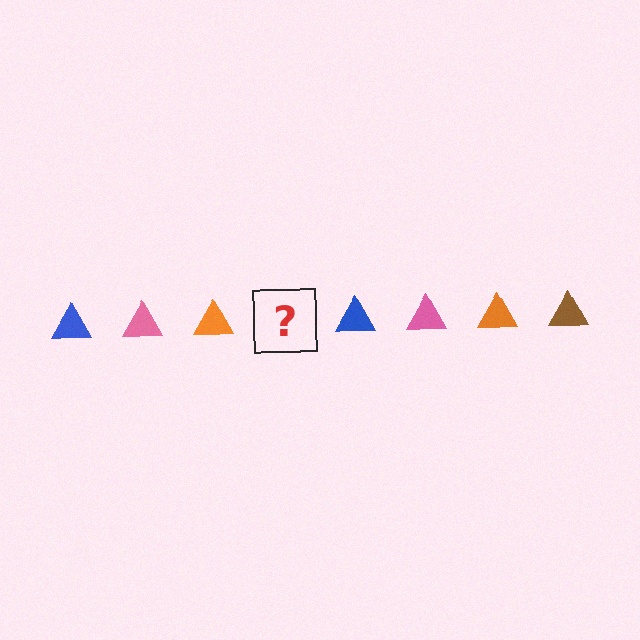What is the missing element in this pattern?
The missing element is a brown triangle.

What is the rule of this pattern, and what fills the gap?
The rule is that the pattern cycles through blue, pink, orange, brown triangles. The gap should be filled with a brown triangle.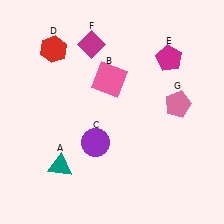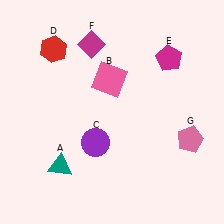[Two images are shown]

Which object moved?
The pink pentagon (G) moved down.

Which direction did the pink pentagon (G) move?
The pink pentagon (G) moved down.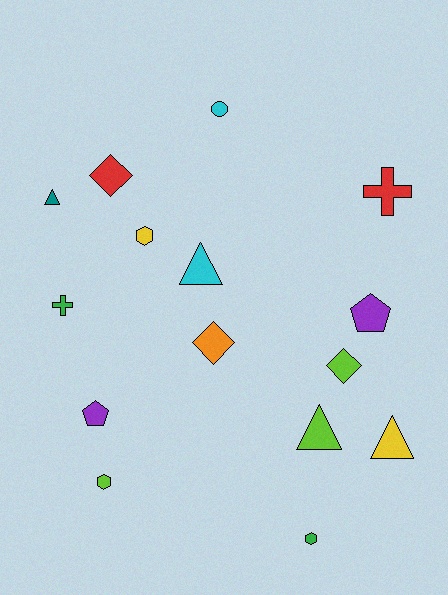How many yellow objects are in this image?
There are 2 yellow objects.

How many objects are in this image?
There are 15 objects.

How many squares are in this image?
There are no squares.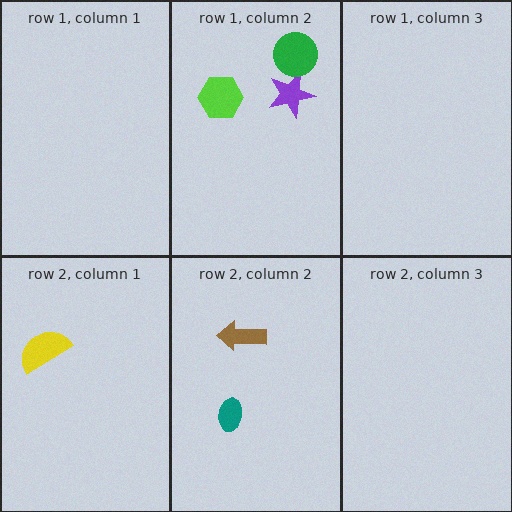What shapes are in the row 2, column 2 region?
The teal ellipse, the brown arrow.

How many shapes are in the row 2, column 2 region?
2.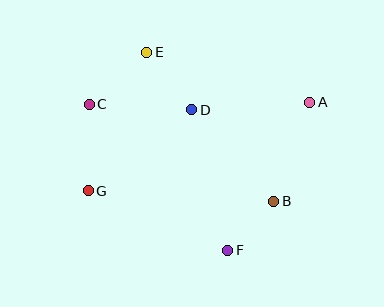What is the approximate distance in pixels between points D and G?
The distance between D and G is approximately 131 pixels.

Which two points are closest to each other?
Points B and F are closest to each other.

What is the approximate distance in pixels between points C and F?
The distance between C and F is approximately 201 pixels.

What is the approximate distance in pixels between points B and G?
The distance between B and G is approximately 186 pixels.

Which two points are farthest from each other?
Points A and G are farthest from each other.